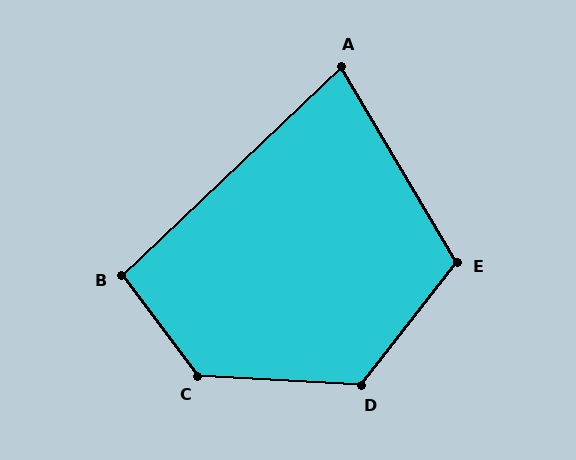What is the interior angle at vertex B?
Approximately 97 degrees (obtuse).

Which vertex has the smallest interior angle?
A, at approximately 77 degrees.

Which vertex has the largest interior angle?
C, at approximately 130 degrees.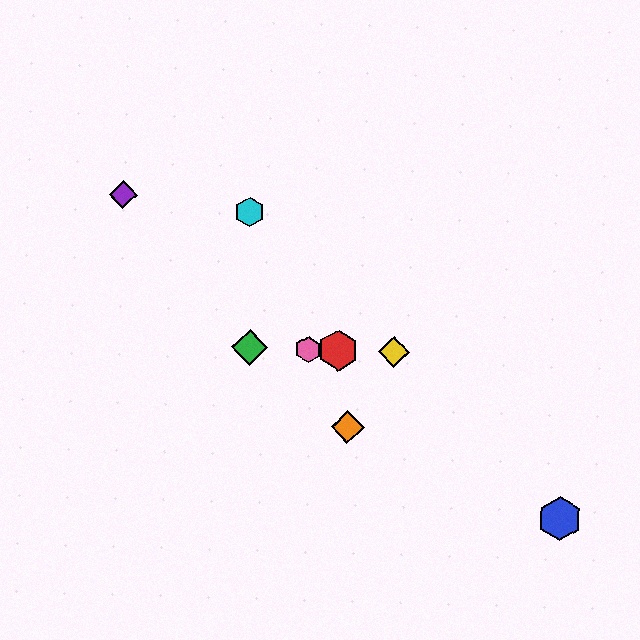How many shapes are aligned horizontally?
4 shapes (the red hexagon, the green diamond, the yellow diamond, the pink hexagon) are aligned horizontally.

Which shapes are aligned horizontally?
The red hexagon, the green diamond, the yellow diamond, the pink hexagon are aligned horizontally.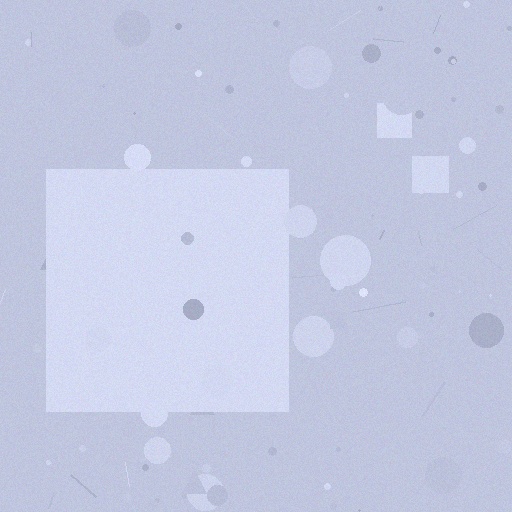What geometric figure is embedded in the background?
A square is embedded in the background.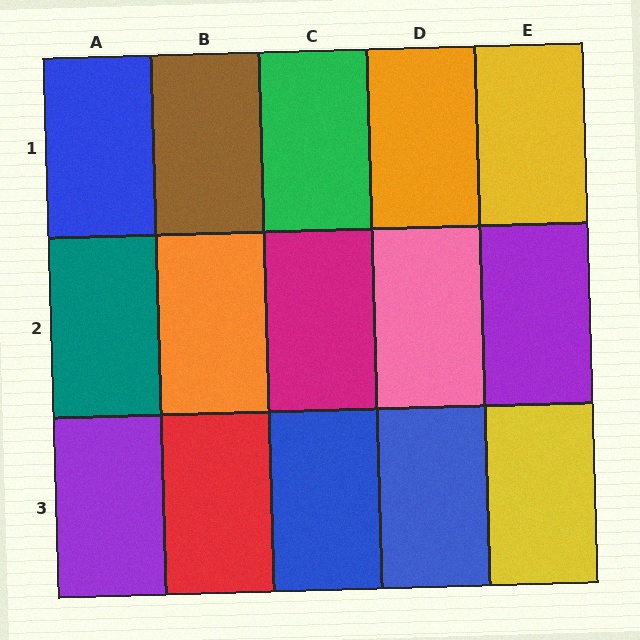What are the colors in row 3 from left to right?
Purple, red, blue, blue, yellow.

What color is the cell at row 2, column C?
Magenta.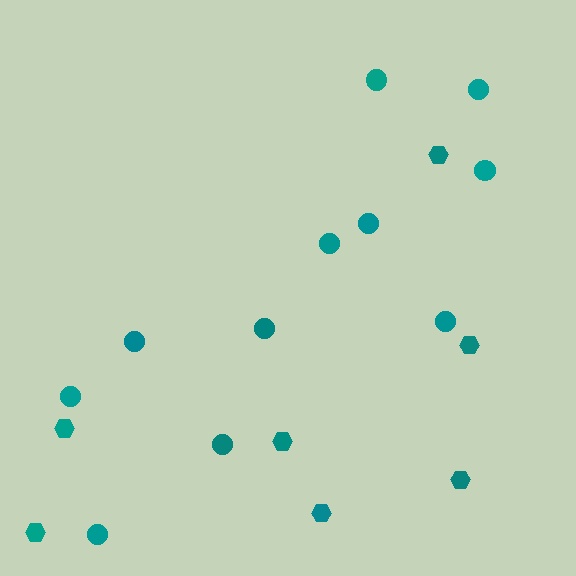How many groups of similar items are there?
There are 2 groups: one group of hexagons (7) and one group of circles (11).